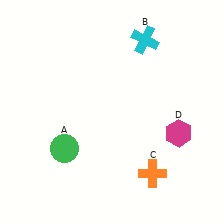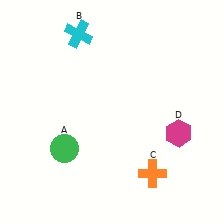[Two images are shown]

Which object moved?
The cyan cross (B) moved left.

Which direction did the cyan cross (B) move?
The cyan cross (B) moved left.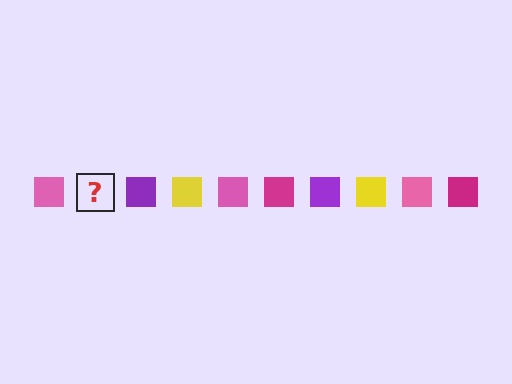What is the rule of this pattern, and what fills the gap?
The rule is that the pattern cycles through pink, magenta, purple, yellow squares. The gap should be filled with a magenta square.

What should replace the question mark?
The question mark should be replaced with a magenta square.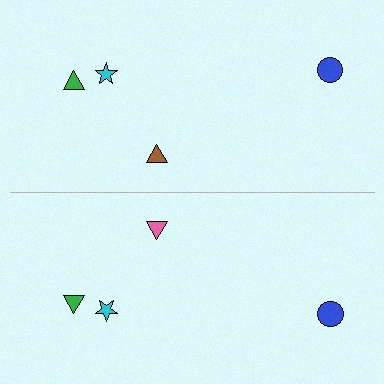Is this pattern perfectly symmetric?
No, the pattern is not perfectly symmetric. The pink triangle on the bottom side breaks the symmetry — its mirror counterpart is brown.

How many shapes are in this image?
There are 8 shapes in this image.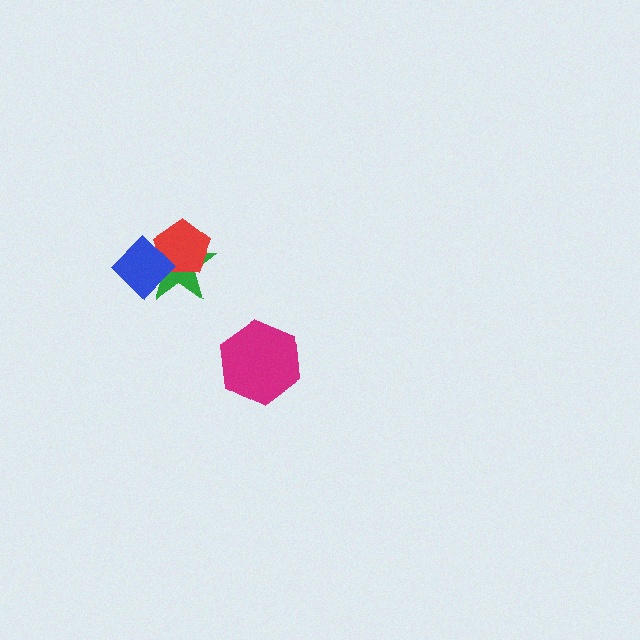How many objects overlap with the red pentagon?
2 objects overlap with the red pentagon.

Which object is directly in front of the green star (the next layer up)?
The red pentagon is directly in front of the green star.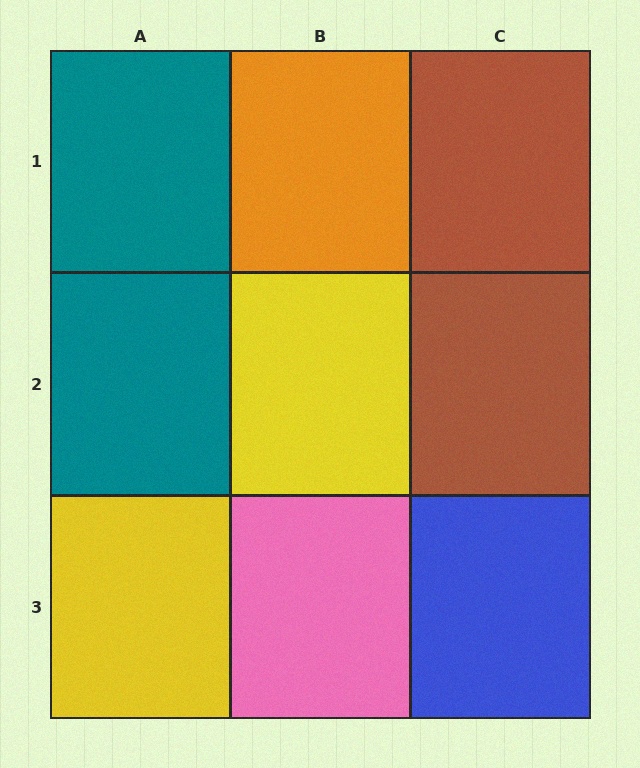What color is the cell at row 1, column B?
Orange.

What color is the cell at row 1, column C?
Brown.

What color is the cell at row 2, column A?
Teal.